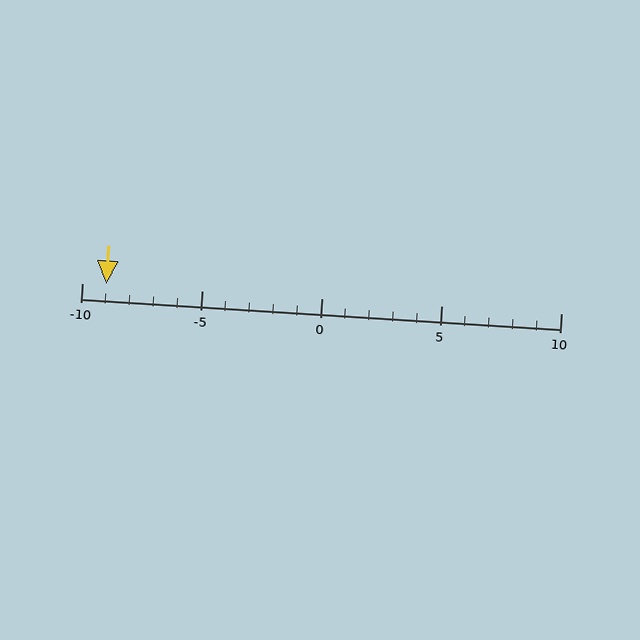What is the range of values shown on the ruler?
The ruler shows values from -10 to 10.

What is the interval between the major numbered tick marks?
The major tick marks are spaced 5 units apart.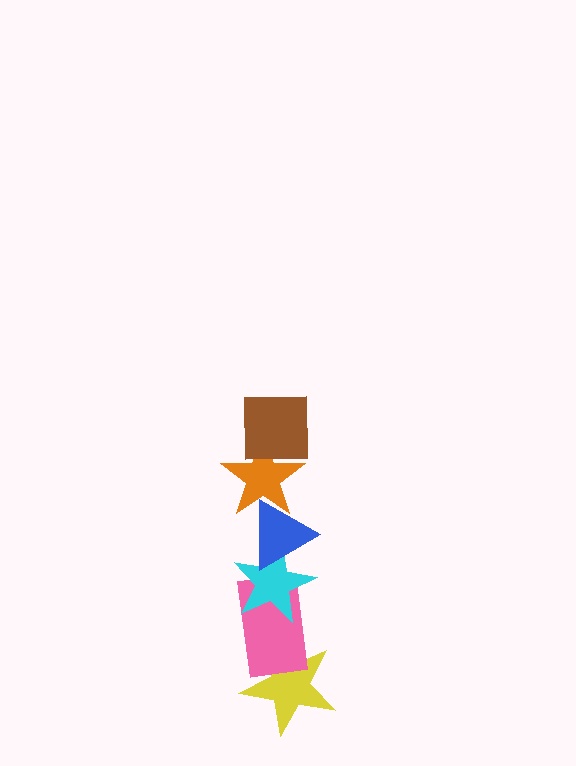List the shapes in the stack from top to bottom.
From top to bottom: the brown square, the orange star, the blue triangle, the cyan star, the pink rectangle, the yellow star.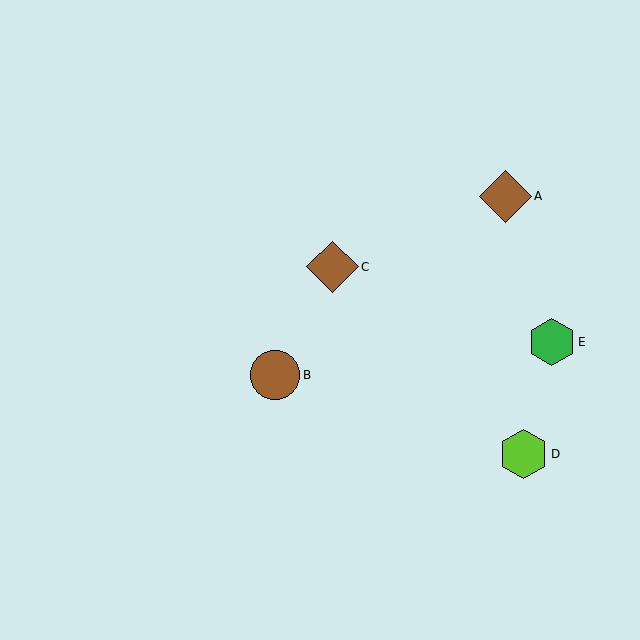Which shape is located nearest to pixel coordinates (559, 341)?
The green hexagon (labeled E) at (552, 342) is nearest to that location.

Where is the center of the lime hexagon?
The center of the lime hexagon is at (524, 454).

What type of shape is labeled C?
Shape C is a brown diamond.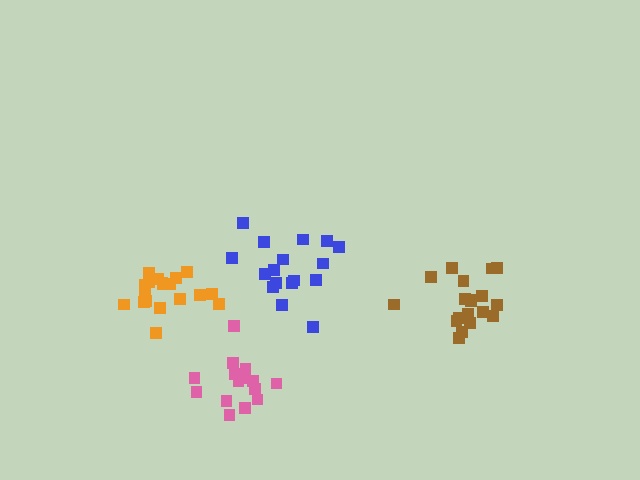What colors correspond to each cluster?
The clusters are colored: orange, pink, brown, blue.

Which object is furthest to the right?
The brown cluster is rightmost.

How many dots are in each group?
Group 1: 20 dots, Group 2: 16 dots, Group 3: 19 dots, Group 4: 17 dots (72 total).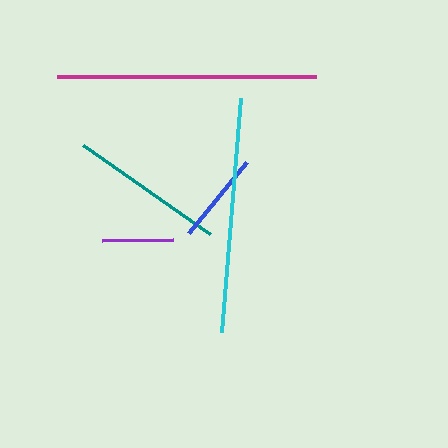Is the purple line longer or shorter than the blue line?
The blue line is longer than the purple line.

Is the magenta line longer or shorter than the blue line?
The magenta line is longer than the blue line.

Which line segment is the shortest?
The purple line is the shortest at approximately 70 pixels.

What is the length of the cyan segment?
The cyan segment is approximately 234 pixels long.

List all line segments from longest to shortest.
From longest to shortest: magenta, cyan, teal, blue, purple.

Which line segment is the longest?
The magenta line is the longest at approximately 259 pixels.